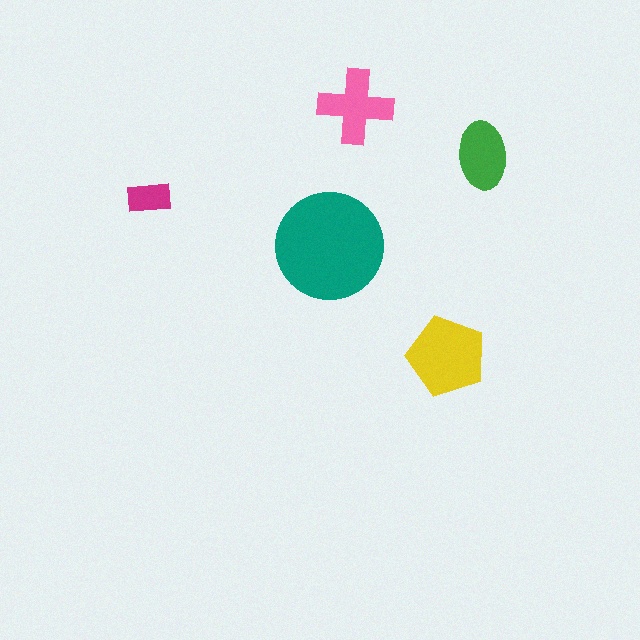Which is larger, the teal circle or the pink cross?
The teal circle.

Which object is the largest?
The teal circle.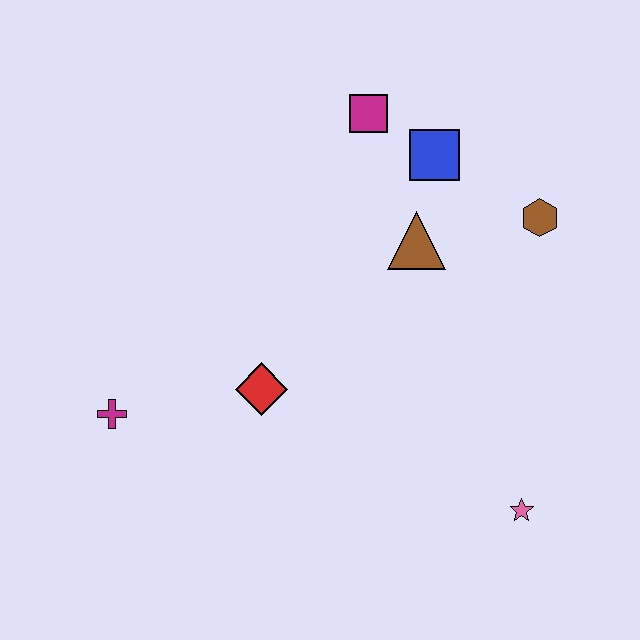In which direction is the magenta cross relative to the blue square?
The magenta cross is to the left of the blue square.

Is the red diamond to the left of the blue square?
Yes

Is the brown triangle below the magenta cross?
No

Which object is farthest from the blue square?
The magenta cross is farthest from the blue square.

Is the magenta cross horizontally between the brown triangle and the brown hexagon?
No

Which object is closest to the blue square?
The magenta square is closest to the blue square.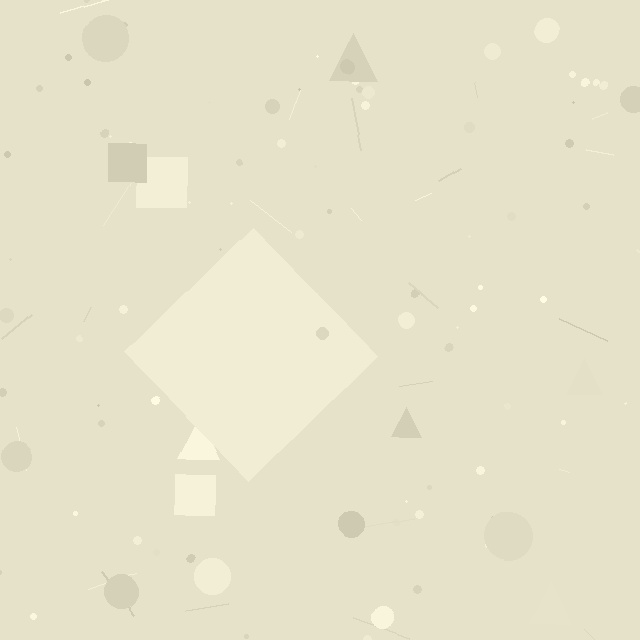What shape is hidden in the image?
A diamond is hidden in the image.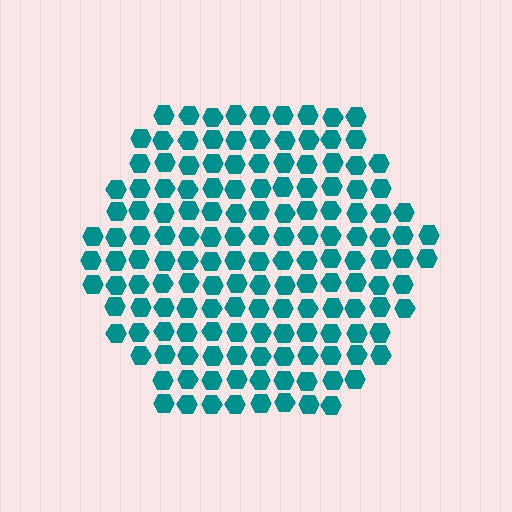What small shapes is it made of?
It is made of small hexagons.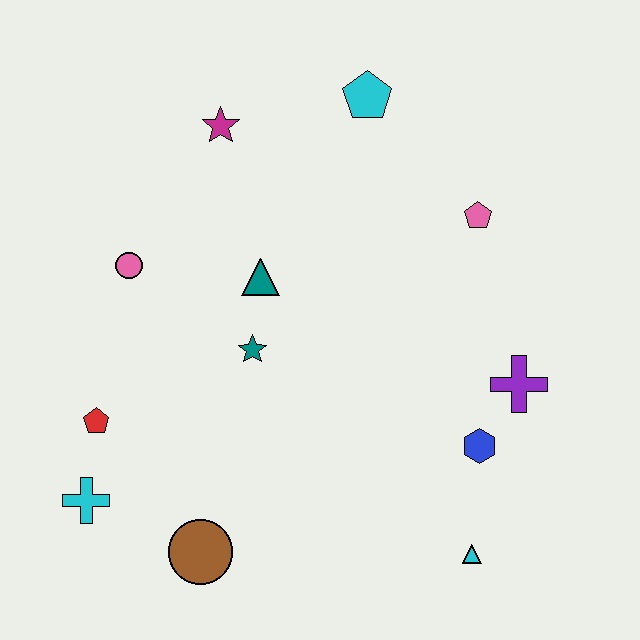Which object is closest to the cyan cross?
The red pentagon is closest to the cyan cross.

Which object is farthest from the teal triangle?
The cyan triangle is farthest from the teal triangle.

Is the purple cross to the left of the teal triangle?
No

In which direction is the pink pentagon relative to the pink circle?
The pink pentagon is to the right of the pink circle.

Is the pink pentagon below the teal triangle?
No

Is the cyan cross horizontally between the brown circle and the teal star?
No